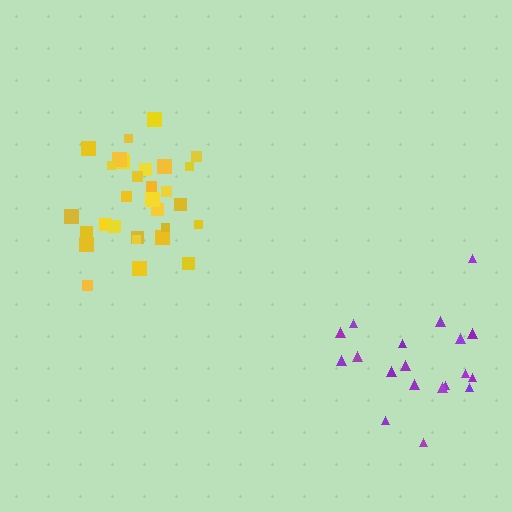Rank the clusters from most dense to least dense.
yellow, purple.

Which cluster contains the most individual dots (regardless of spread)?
Yellow (30).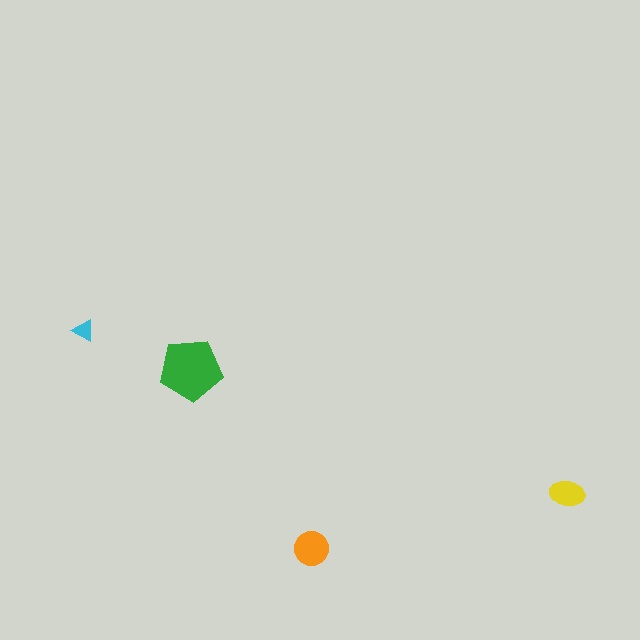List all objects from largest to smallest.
The green pentagon, the orange circle, the yellow ellipse, the cyan triangle.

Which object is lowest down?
The orange circle is bottommost.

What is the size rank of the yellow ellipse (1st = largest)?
3rd.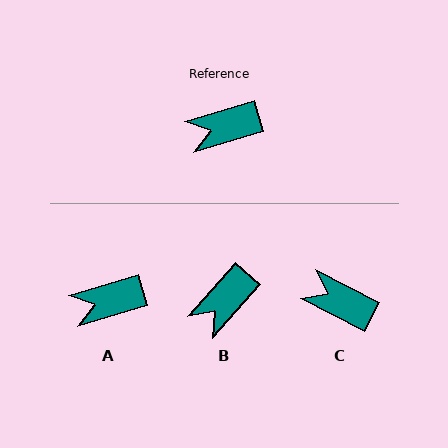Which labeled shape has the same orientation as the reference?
A.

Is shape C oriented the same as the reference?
No, it is off by about 44 degrees.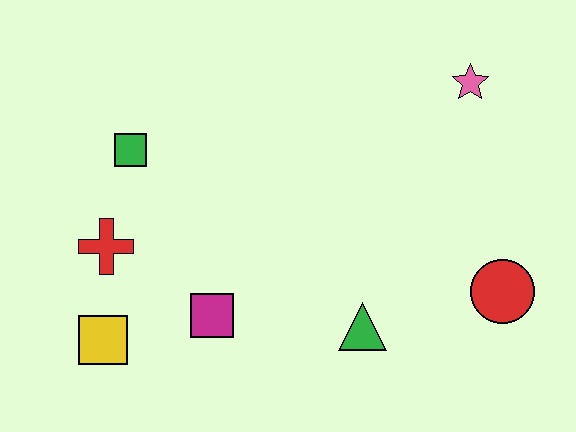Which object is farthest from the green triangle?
The green square is farthest from the green triangle.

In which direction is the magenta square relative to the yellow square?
The magenta square is to the right of the yellow square.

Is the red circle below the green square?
Yes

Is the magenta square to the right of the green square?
Yes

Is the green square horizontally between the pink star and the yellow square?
Yes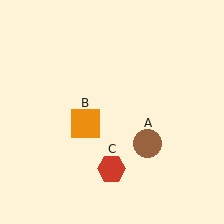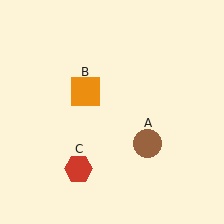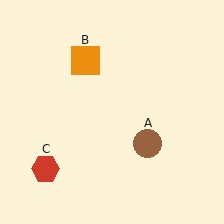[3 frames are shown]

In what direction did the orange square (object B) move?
The orange square (object B) moved up.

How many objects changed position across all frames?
2 objects changed position: orange square (object B), red hexagon (object C).